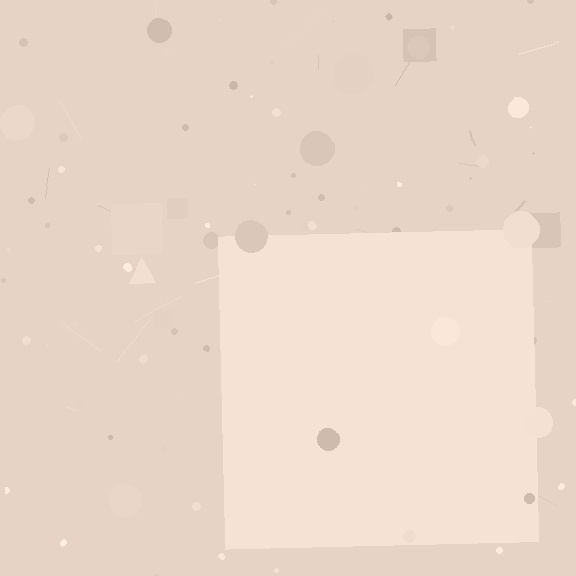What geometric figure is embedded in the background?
A square is embedded in the background.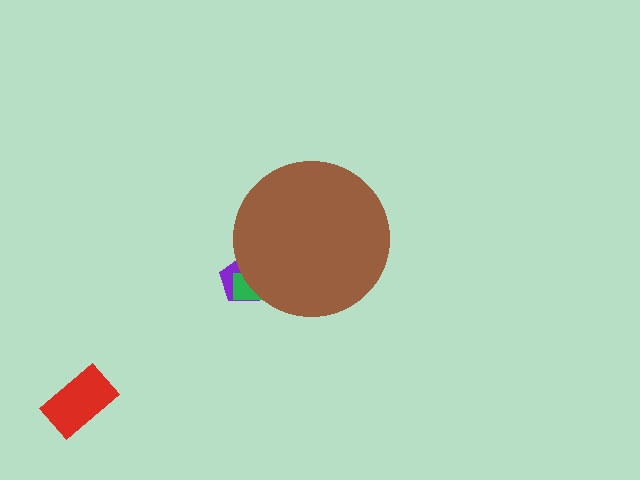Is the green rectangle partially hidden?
Yes, the green rectangle is partially hidden behind the brown circle.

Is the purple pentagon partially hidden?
Yes, the purple pentagon is partially hidden behind the brown circle.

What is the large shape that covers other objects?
A brown circle.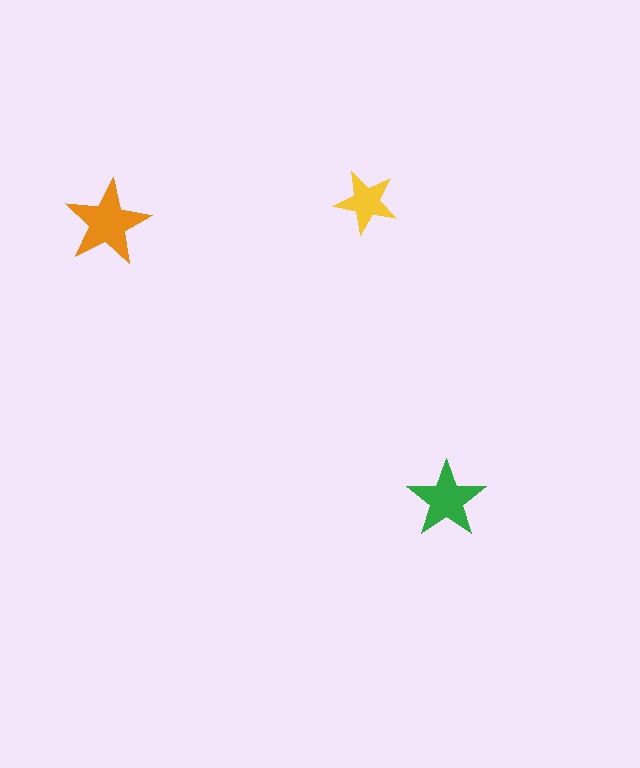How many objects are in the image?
There are 3 objects in the image.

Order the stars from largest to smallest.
the orange one, the green one, the yellow one.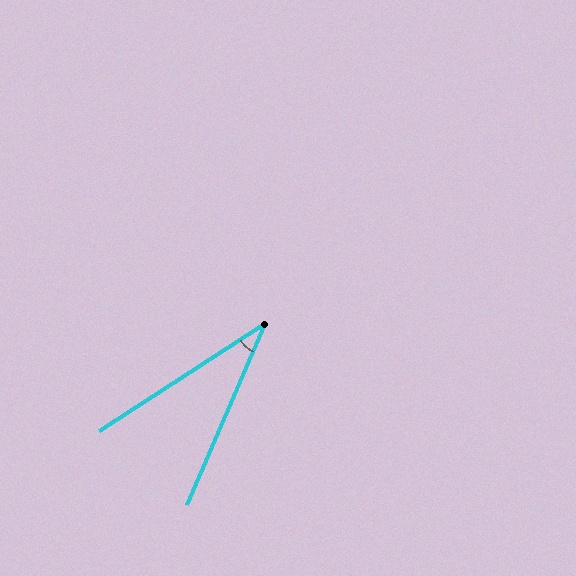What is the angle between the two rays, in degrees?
Approximately 34 degrees.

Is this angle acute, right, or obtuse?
It is acute.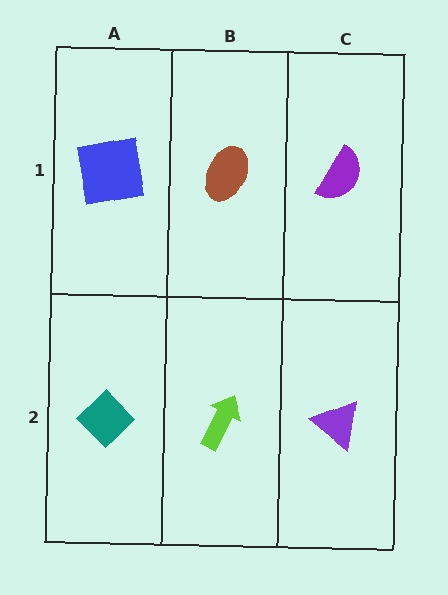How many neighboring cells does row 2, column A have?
2.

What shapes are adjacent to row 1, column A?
A teal diamond (row 2, column A), a brown ellipse (row 1, column B).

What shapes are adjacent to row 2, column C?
A purple semicircle (row 1, column C), a lime arrow (row 2, column B).